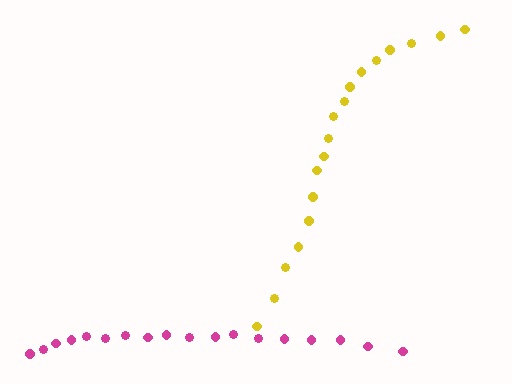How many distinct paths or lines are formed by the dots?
There are 2 distinct paths.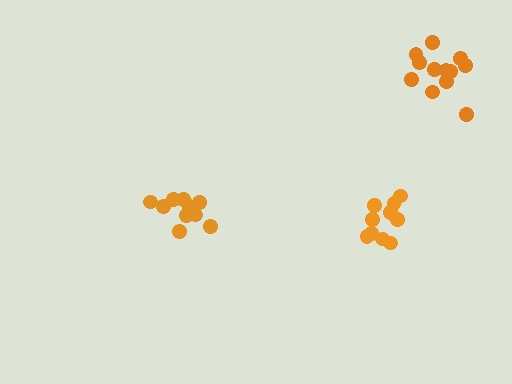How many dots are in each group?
Group 1: 10 dots, Group 2: 10 dots, Group 3: 12 dots (32 total).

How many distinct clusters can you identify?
There are 3 distinct clusters.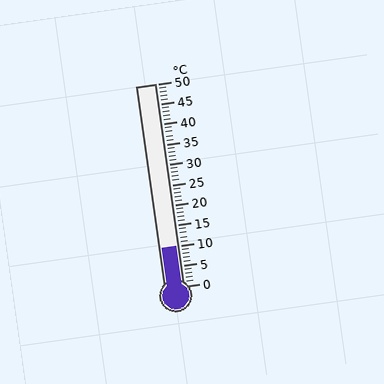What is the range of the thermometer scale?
The thermometer scale ranges from 0°C to 50°C.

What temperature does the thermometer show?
The thermometer shows approximately 10°C.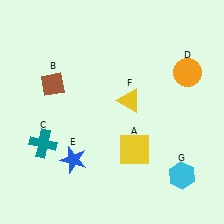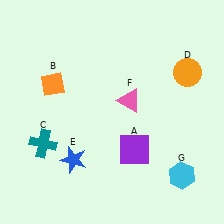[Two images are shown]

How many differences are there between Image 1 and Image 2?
There are 3 differences between the two images.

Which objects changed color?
A changed from yellow to purple. B changed from brown to orange. F changed from yellow to pink.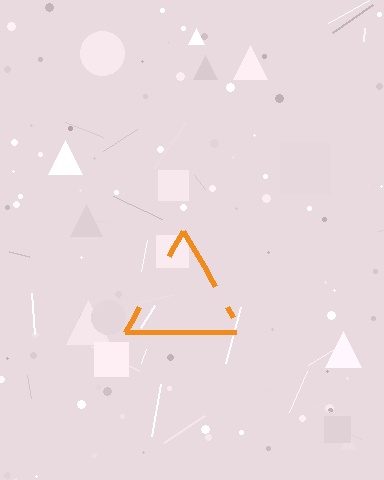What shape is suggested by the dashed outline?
The dashed outline suggests a triangle.